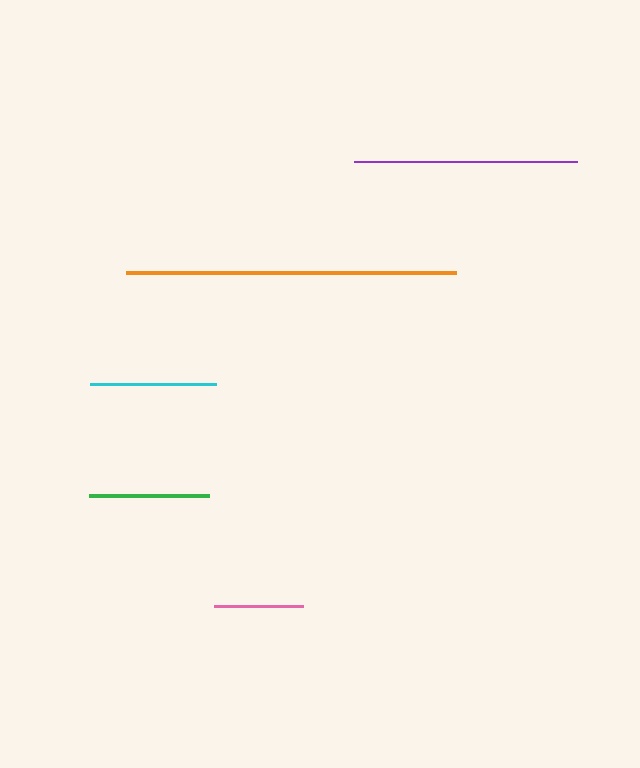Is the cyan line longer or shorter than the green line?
The cyan line is longer than the green line.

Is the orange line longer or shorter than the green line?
The orange line is longer than the green line.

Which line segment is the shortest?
The pink line is the shortest at approximately 89 pixels.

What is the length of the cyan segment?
The cyan segment is approximately 126 pixels long.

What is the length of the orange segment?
The orange segment is approximately 330 pixels long.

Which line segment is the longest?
The orange line is the longest at approximately 330 pixels.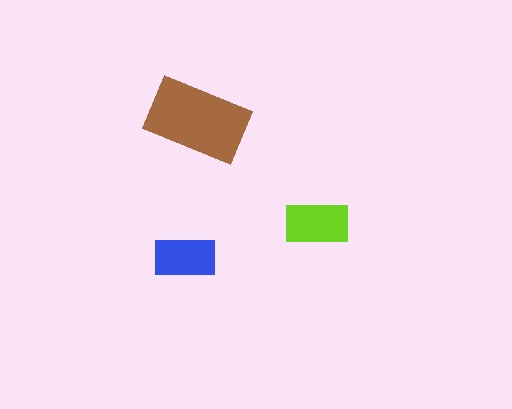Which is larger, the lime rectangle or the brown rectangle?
The brown one.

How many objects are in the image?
There are 3 objects in the image.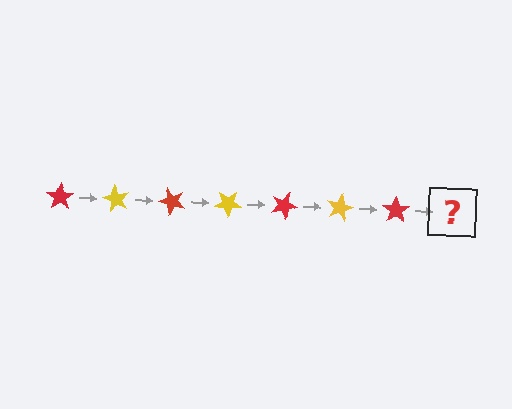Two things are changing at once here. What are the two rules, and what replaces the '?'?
The two rules are that it rotates 60 degrees each step and the color cycles through red and yellow. The '?' should be a yellow star, rotated 420 degrees from the start.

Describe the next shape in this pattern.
It should be a yellow star, rotated 420 degrees from the start.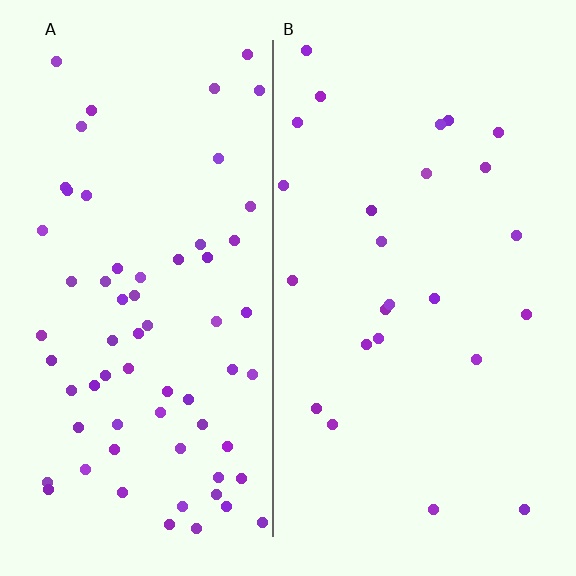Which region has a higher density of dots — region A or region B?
A (the left).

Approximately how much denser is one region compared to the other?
Approximately 2.6× — region A over region B.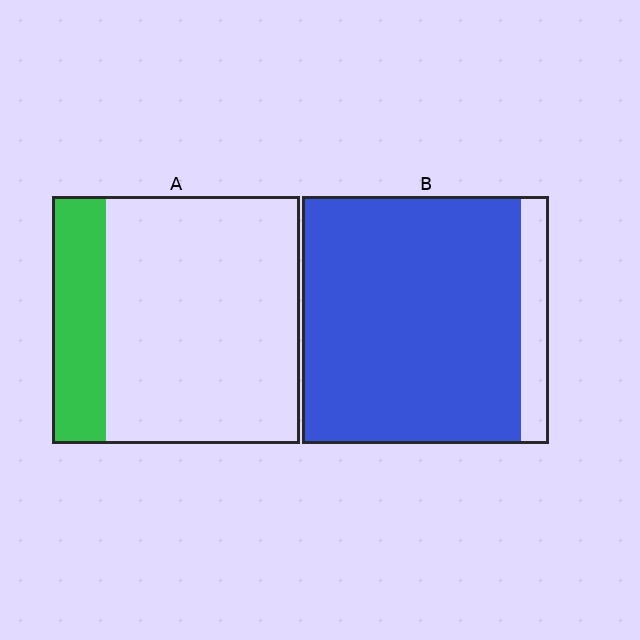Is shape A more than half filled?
No.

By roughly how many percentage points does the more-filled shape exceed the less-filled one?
By roughly 65 percentage points (B over A).